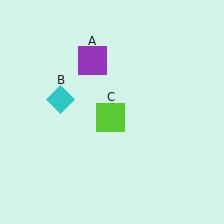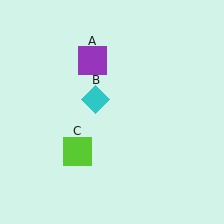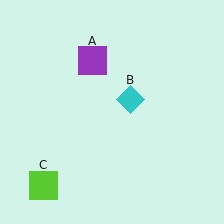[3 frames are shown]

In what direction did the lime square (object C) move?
The lime square (object C) moved down and to the left.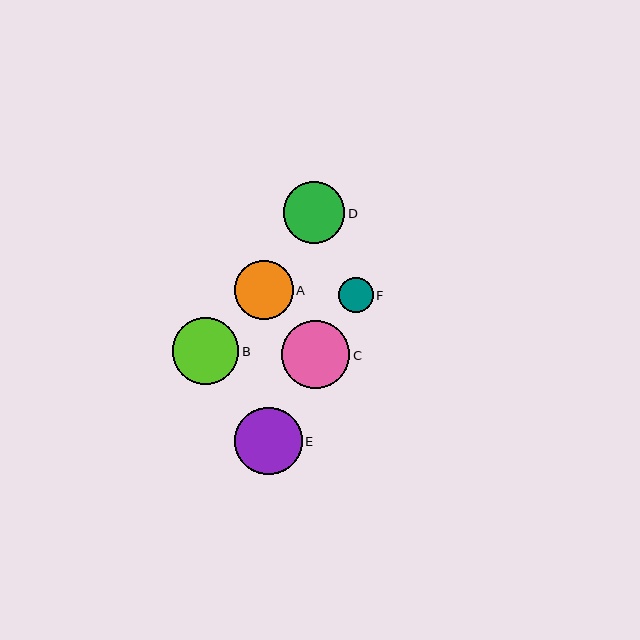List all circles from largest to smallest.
From largest to smallest: C, E, B, D, A, F.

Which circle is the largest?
Circle C is the largest with a size of approximately 68 pixels.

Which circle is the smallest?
Circle F is the smallest with a size of approximately 35 pixels.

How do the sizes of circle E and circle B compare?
Circle E and circle B are approximately the same size.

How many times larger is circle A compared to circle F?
Circle A is approximately 1.7 times the size of circle F.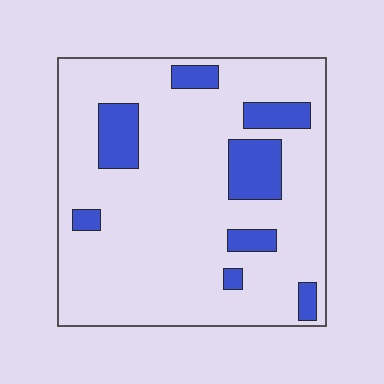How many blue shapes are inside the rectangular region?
8.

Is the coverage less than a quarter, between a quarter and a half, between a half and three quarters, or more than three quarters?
Less than a quarter.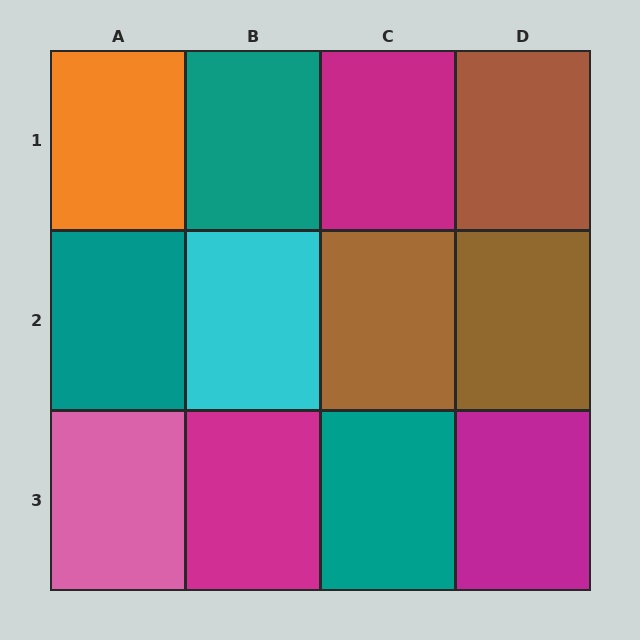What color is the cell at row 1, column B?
Teal.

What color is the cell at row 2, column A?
Teal.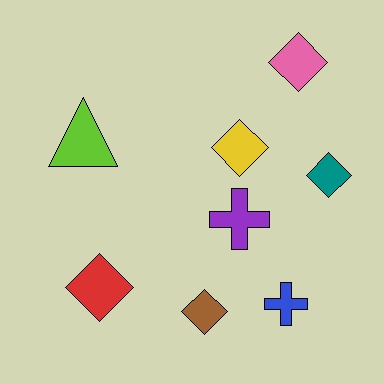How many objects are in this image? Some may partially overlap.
There are 8 objects.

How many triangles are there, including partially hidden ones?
There is 1 triangle.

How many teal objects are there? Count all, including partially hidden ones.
There is 1 teal object.